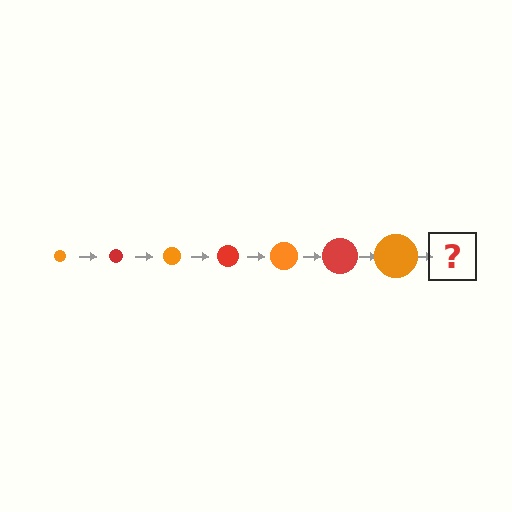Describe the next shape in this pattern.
It should be a red circle, larger than the previous one.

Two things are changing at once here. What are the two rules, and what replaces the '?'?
The two rules are that the circle grows larger each step and the color cycles through orange and red. The '?' should be a red circle, larger than the previous one.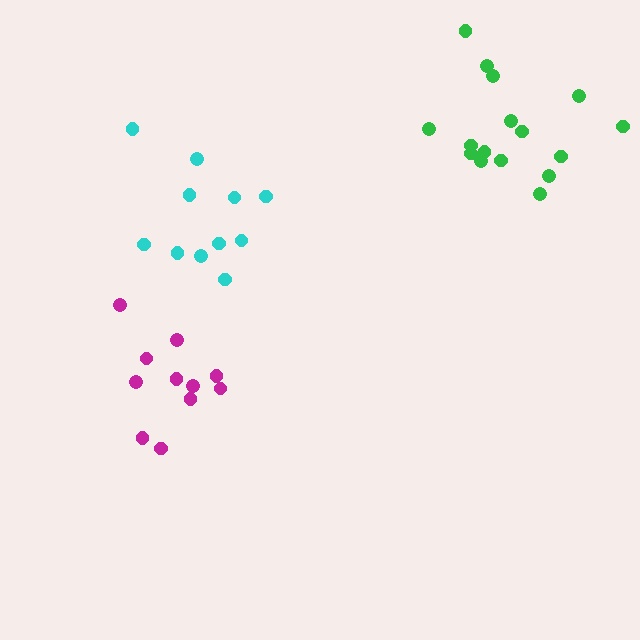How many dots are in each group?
Group 1: 11 dots, Group 2: 16 dots, Group 3: 11 dots (38 total).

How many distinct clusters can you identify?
There are 3 distinct clusters.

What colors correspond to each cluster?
The clusters are colored: magenta, green, cyan.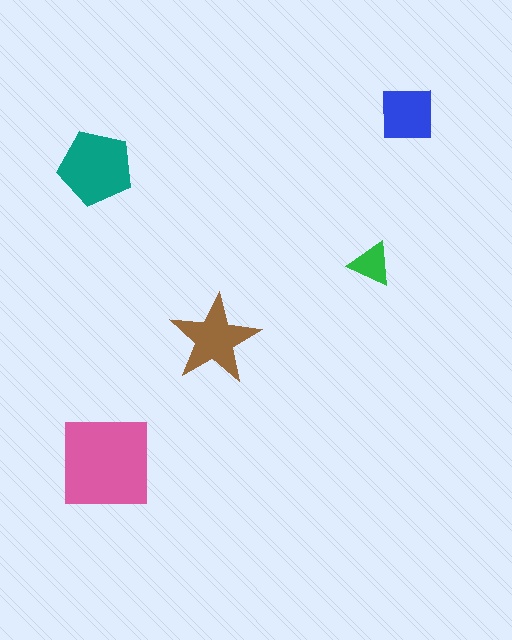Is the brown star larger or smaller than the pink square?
Smaller.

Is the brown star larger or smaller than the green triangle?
Larger.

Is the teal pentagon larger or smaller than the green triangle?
Larger.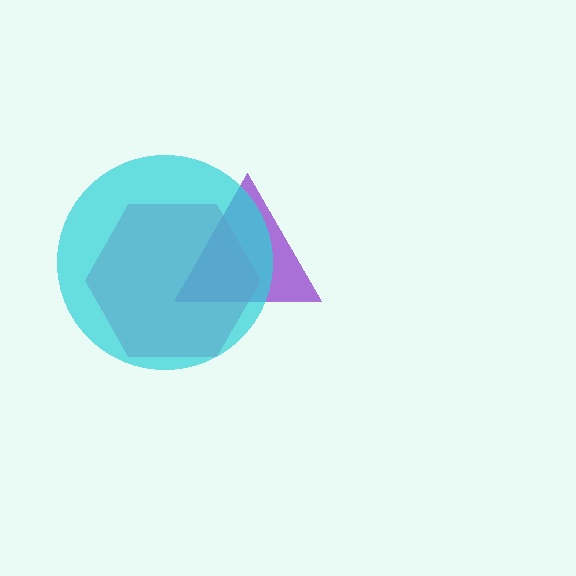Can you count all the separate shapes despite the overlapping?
Yes, there are 3 separate shapes.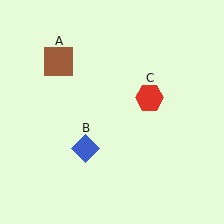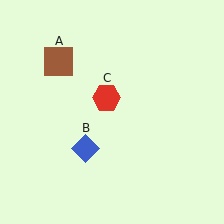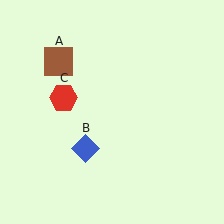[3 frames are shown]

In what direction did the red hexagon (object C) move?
The red hexagon (object C) moved left.